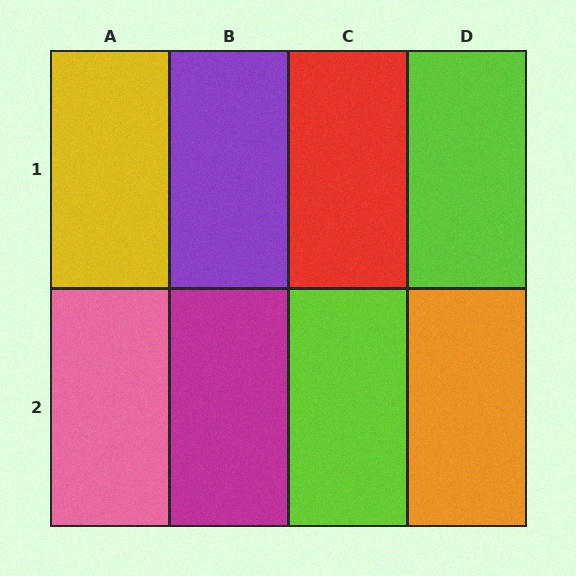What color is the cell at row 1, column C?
Red.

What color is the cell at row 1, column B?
Purple.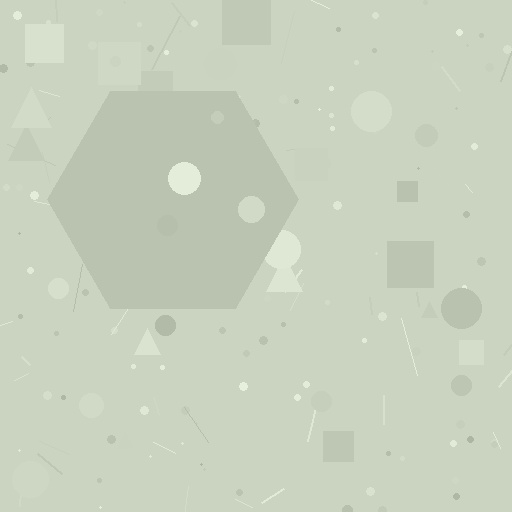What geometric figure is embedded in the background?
A hexagon is embedded in the background.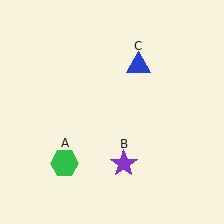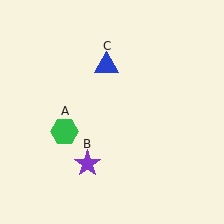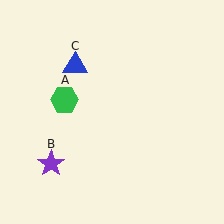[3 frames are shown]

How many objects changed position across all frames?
3 objects changed position: green hexagon (object A), purple star (object B), blue triangle (object C).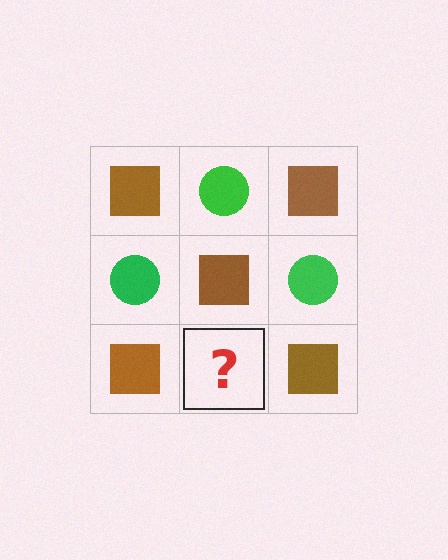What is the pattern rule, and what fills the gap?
The rule is that it alternates brown square and green circle in a checkerboard pattern. The gap should be filled with a green circle.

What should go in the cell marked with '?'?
The missing cell should contain a green circle.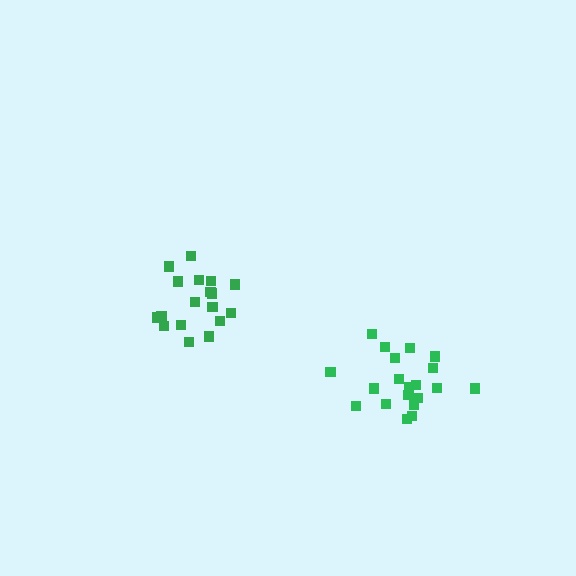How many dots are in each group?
Group 1: 18 dots, Group 2: 20 dots (38 total).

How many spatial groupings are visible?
There are 2 spatial groupings.